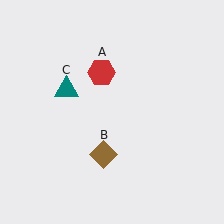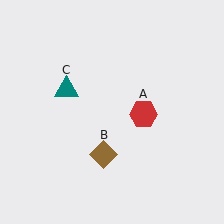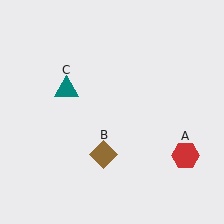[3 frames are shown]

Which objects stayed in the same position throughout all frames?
Brown diamond (object B) and teal triangle (object C) remained stationary.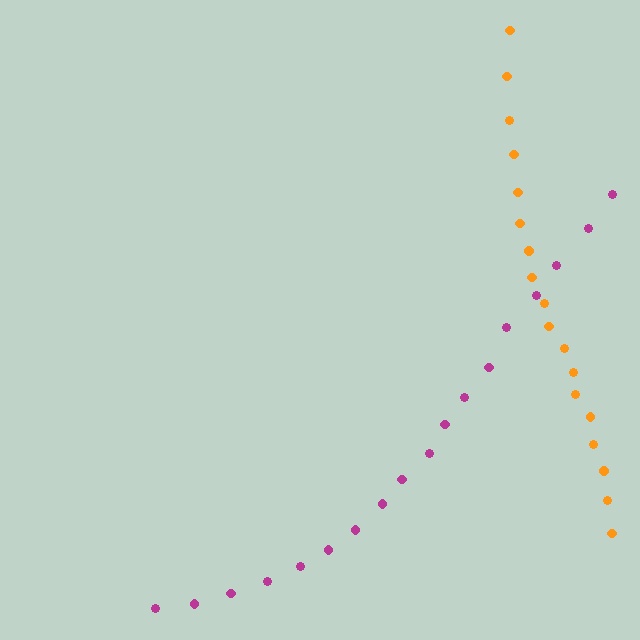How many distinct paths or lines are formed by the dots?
There are 2 distinct paths.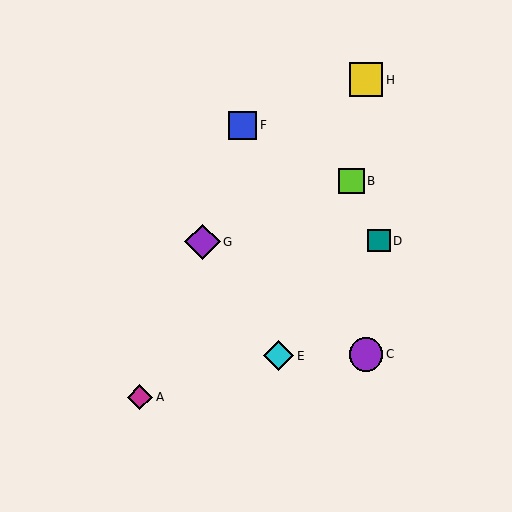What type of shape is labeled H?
Shape H is a yellow square.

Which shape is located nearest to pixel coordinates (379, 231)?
The teal square (labeled D) at (379, 241) is nearest to that location.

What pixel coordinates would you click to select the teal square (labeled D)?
Click at (379, 241) to select the teal square D.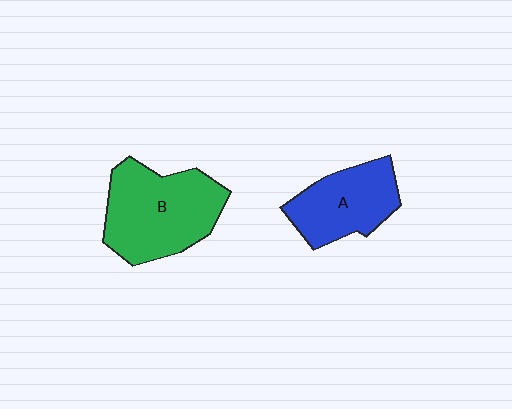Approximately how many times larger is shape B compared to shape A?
Approximately 1.4 times.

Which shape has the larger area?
Shape B (green).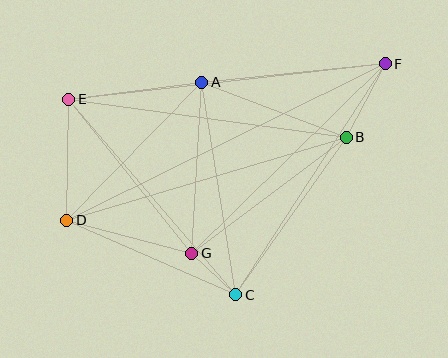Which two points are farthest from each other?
Points D and F are farthest from each other.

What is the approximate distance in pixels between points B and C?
The distance between B and C is approximately 192 pixels.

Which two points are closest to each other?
Points C and G are closest to each other.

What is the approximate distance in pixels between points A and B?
The distance between A and B is approximately 154 pixels.